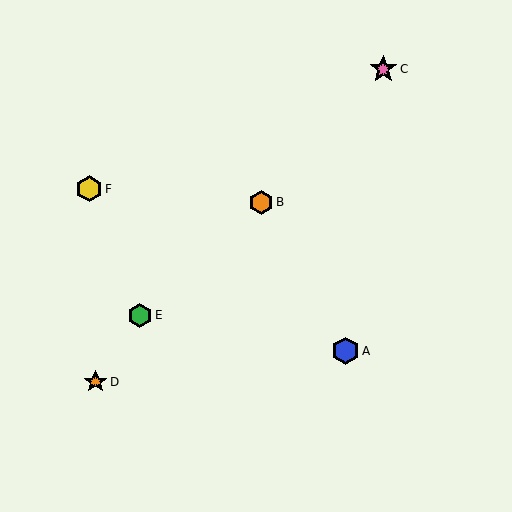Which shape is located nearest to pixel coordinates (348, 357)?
The blue hexagon (labeled A) at (346, 351) is nearest to that location.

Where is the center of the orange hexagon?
The center of the orange hexagon is at (261, 202).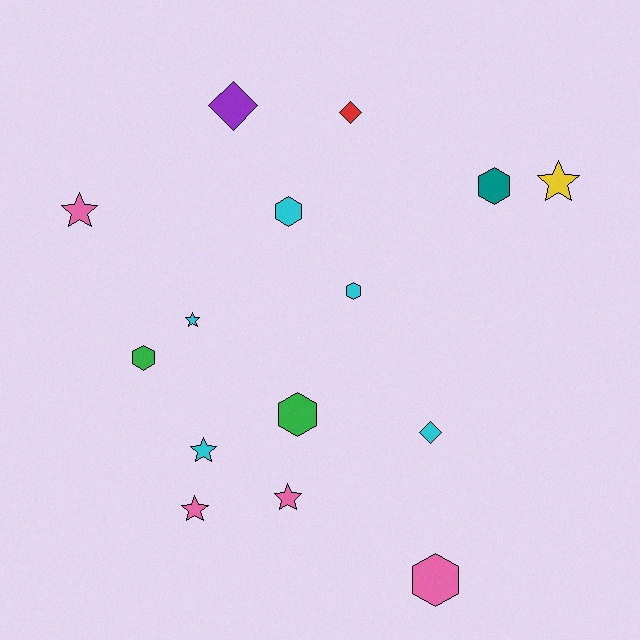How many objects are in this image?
There are 15 objects.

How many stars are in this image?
There are 6 stars.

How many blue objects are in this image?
There are no blue objects.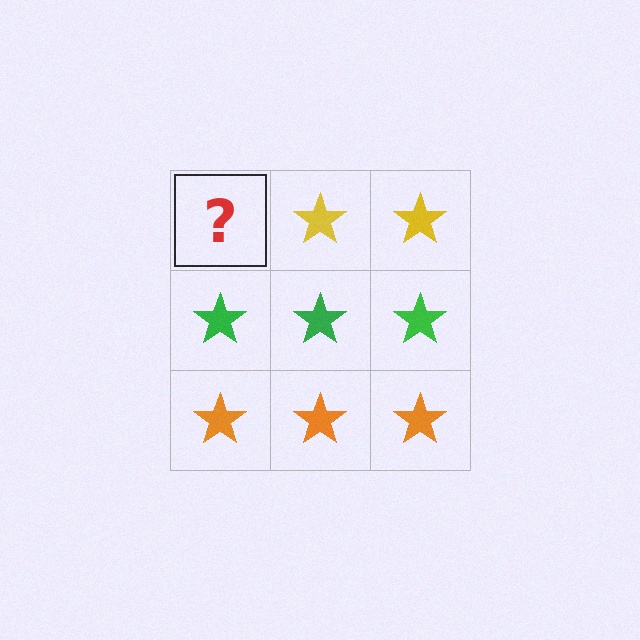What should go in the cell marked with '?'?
The missing cell should contain a yellow star.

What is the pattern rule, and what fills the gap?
The rule is that each row has a consistent color. The gap should be filled with a yellow star.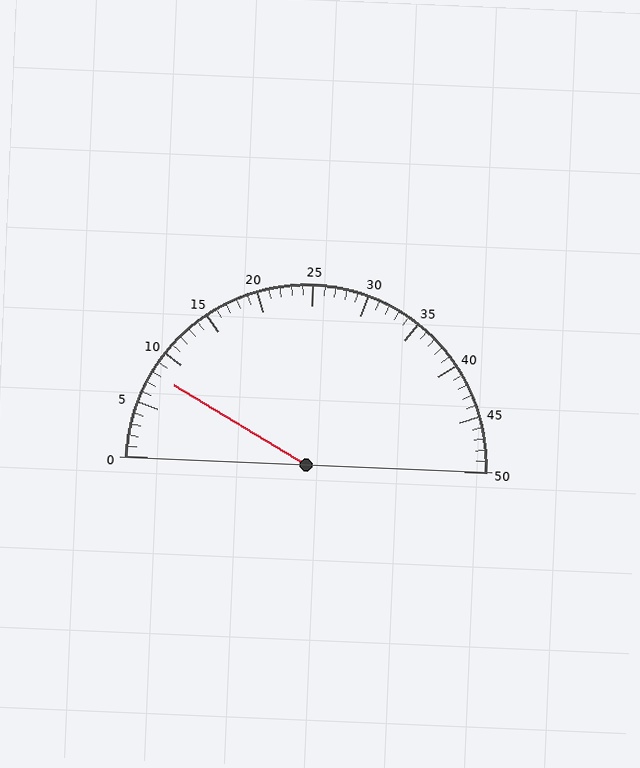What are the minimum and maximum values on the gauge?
The gauge ranges from 0 to 50.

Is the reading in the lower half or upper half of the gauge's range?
The reading is in the lower half of the range (0 to 50).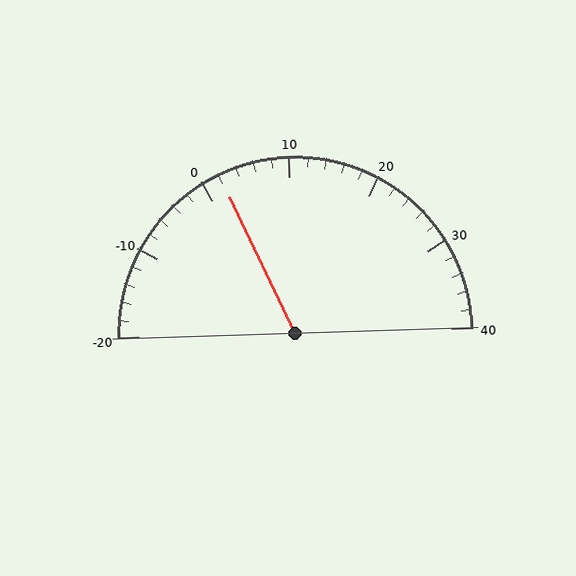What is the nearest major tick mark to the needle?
The nearest major tick mark is 0.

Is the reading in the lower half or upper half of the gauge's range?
The reading is in the lower half of the range (-20 to 40).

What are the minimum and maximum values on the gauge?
The gauge ranges from -20 to 40.